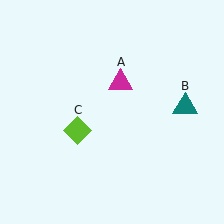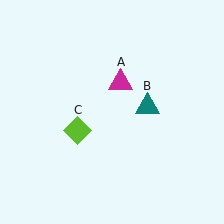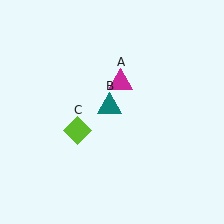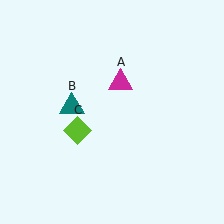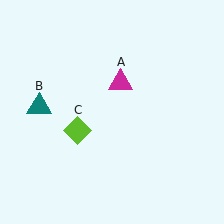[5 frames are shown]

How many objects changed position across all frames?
1 object changed position: teal triangle (object B).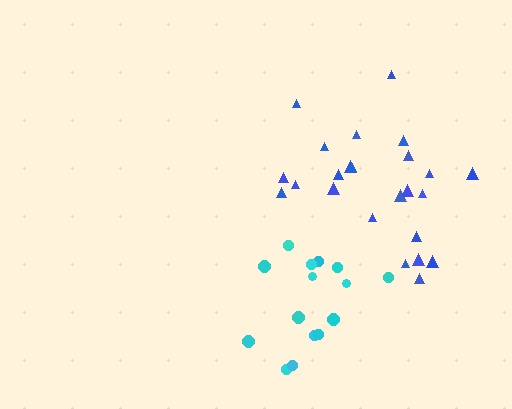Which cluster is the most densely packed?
Blue.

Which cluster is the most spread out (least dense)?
Cyan.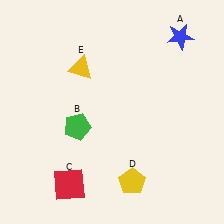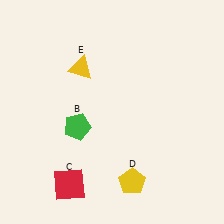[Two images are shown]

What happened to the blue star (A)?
The blue star (A) was removed in Image 2. It was in the top-right area of Image 1.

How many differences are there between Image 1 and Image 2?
There is 1 difference between the two images.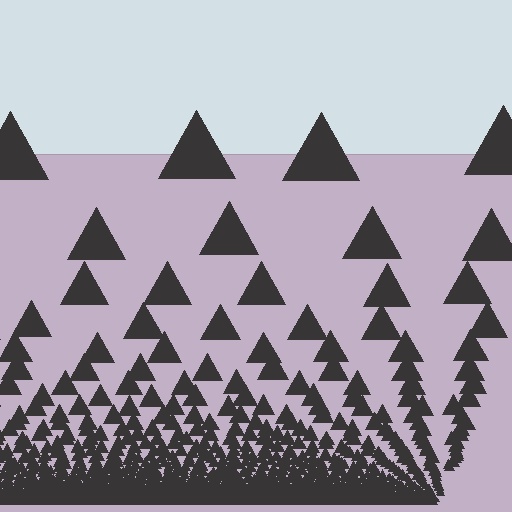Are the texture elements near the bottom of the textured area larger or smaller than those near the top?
Smaller. The gradient is inverted — elements near the bottom are smaller and denser.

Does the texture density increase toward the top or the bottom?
Density increases toward the bottom.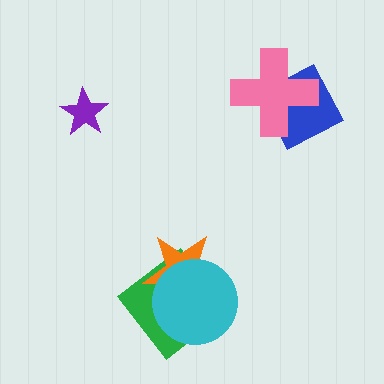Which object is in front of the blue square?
The pink cross is in front of the blue square.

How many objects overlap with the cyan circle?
2 objects overlap with the cyan circle.